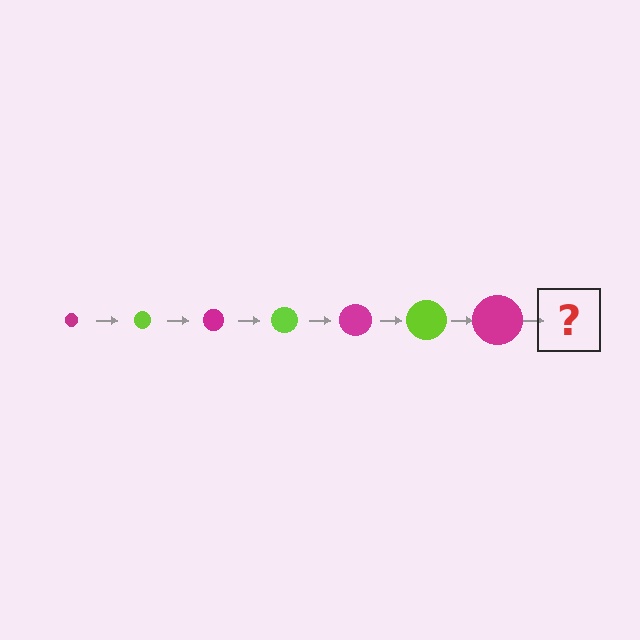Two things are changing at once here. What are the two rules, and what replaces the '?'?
The two rules are that the circle grows larger each step and the color cycles through magenta and lime. The '?' should be a lime circle, larger than the previous one.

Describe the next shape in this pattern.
It should be a lime circle, larger than the previous one.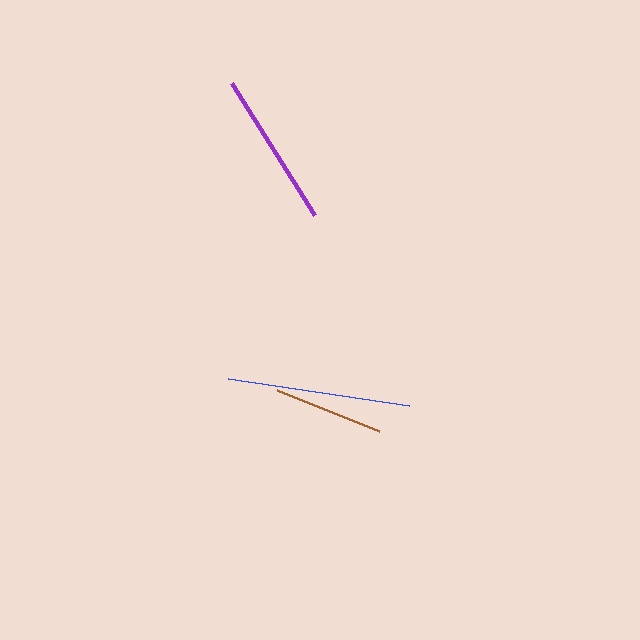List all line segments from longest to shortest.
From longest to shortest: blue, purple, brown.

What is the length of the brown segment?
The brown segment is approximately 110 pixels long.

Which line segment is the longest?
The blue line is the longest at approximately 183 pixels.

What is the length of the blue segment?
The blue segment is approximately 183 pixels long.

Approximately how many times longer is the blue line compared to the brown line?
The blue line is approximately 1.7 times the length of the brown line.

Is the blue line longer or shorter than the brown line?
The blue line is longer than the brown line.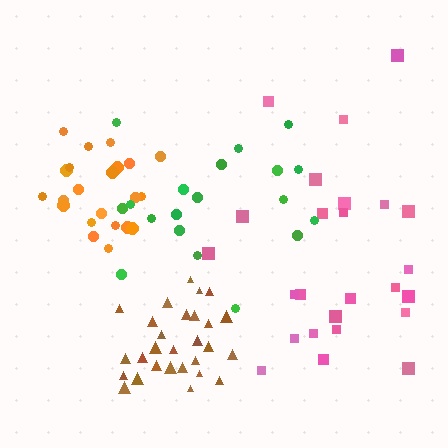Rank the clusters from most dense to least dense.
orange, brown, pink, green.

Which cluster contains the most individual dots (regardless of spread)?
Brown (28).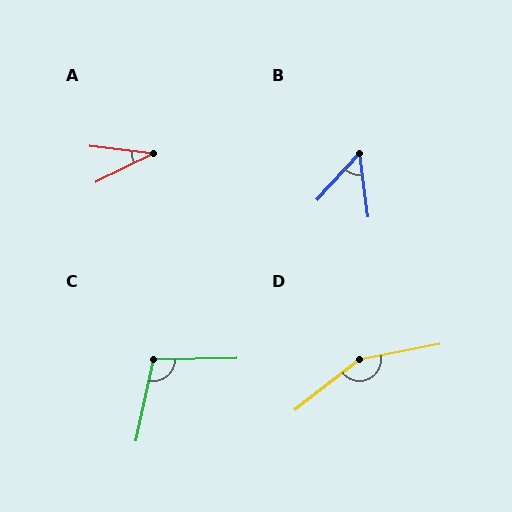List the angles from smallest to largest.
A (33°), B (50°), C (103°), D (153°).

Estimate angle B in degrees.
Approximately 50 degrees.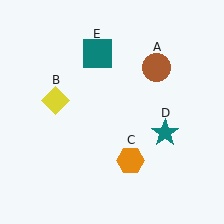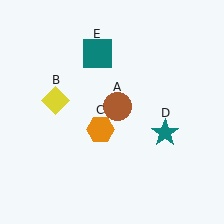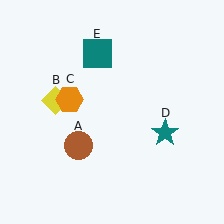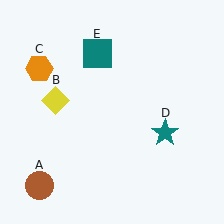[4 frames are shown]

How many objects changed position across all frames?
2 objects changed position: brown circle (object A), orange hexagon (object C).